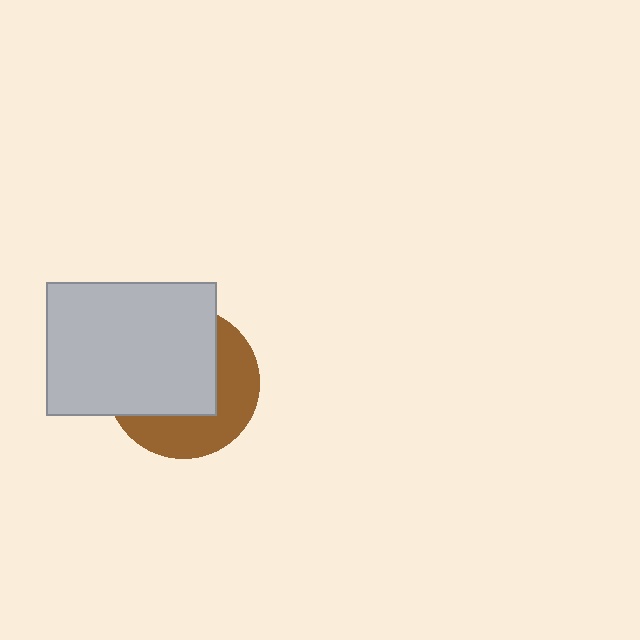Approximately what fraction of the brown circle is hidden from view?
Roughly 58% of the brown circle is hidden behind the light gray rectangle.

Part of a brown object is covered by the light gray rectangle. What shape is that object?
It is a circle.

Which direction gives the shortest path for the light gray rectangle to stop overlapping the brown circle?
Moving toward the upper-left gives the shortest separation.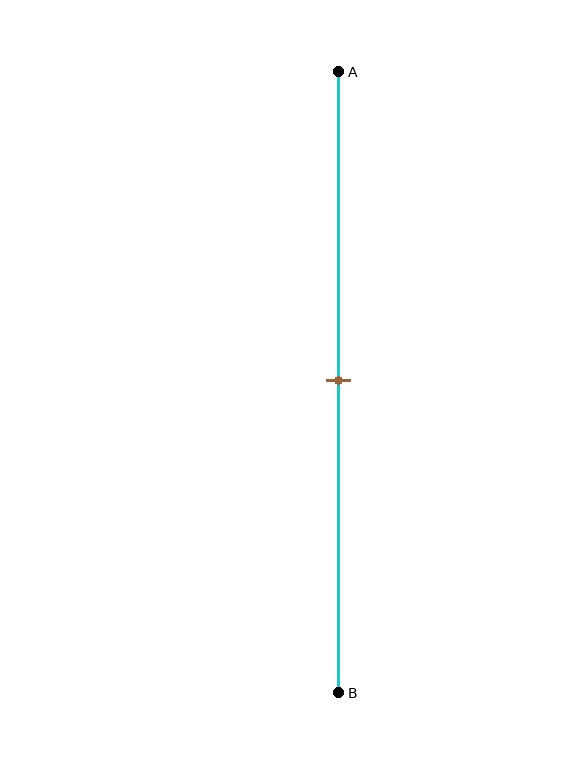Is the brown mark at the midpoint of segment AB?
Yes, the mark is approximately at the midpoint.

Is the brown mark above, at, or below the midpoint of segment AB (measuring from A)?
The brown mark is approximately at the midpoint of segment AB.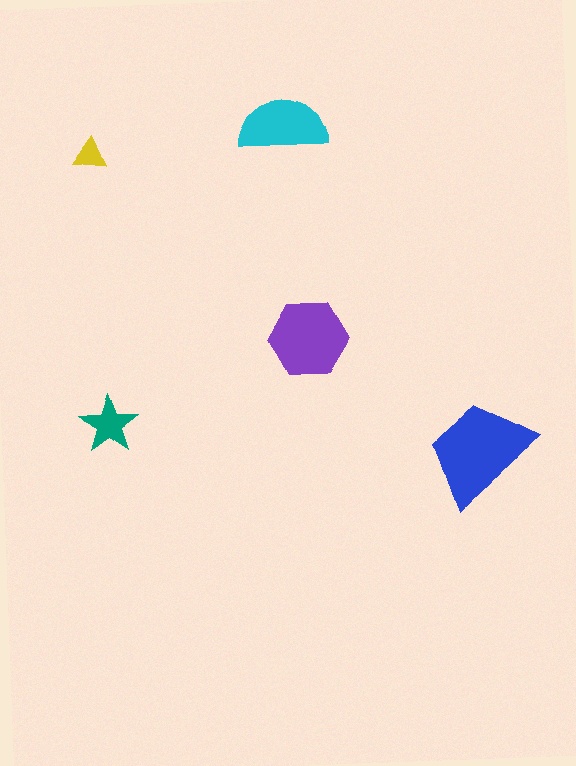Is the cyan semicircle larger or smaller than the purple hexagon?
Smaller.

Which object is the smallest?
The yellow triangle.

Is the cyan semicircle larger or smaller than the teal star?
Larger.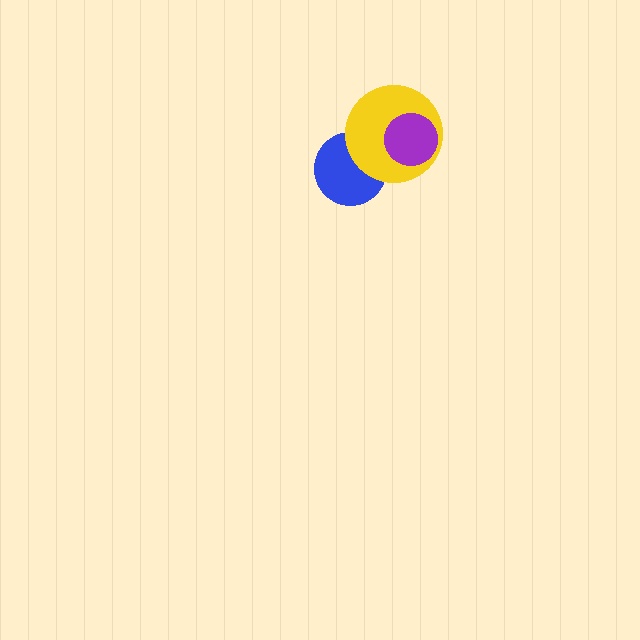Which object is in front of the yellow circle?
The purple circle is in front of the yellow circle.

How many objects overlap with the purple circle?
1 object overlaps with the purple circle.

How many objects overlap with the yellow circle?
2 objects overlap with the yellow circle.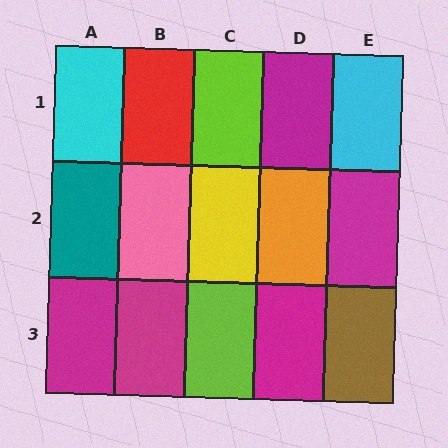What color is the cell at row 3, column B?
Magenta.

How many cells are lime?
2 cells are lime.